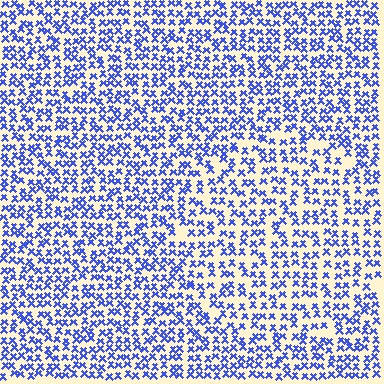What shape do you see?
I see a circle.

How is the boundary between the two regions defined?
The boundary is defined by a change in element density (approximately 1.4x ratio). All elements are the same color, size, and shape.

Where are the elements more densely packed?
The elements are more densely packed outside the circle boundary.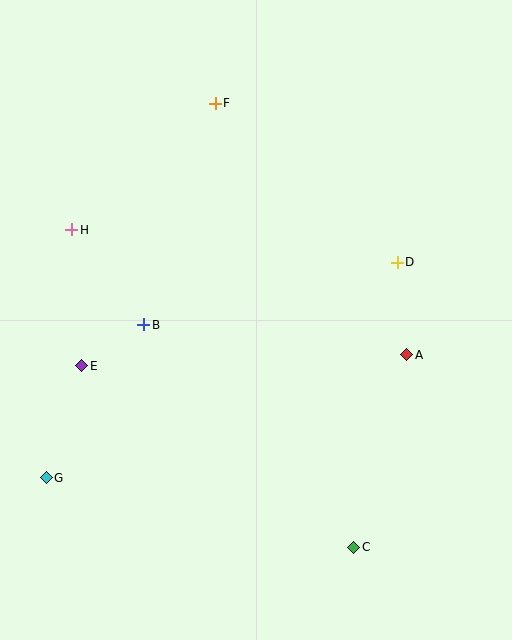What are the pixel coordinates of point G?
Point G is at (46, 478).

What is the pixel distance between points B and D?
The distance between B and D is 261 pixels.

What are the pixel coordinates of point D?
Point D is at (397, 262).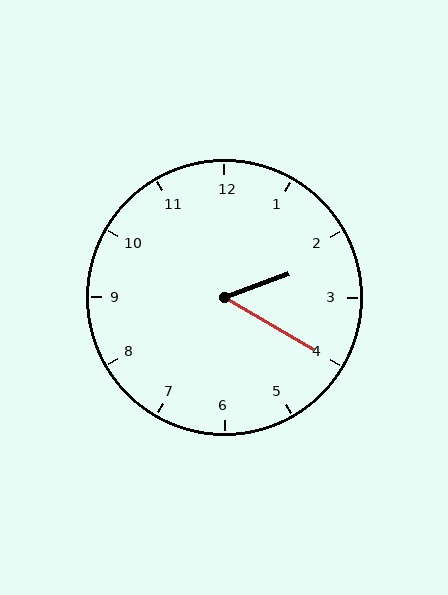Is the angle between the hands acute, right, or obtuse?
It is acute.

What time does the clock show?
2:20.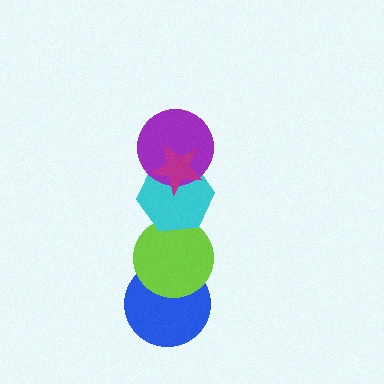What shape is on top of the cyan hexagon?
The purple circle is on top of the cyan hexagon.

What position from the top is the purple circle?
The purple circle is 2nd from the top.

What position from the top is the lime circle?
The lime circle is 4th from the top.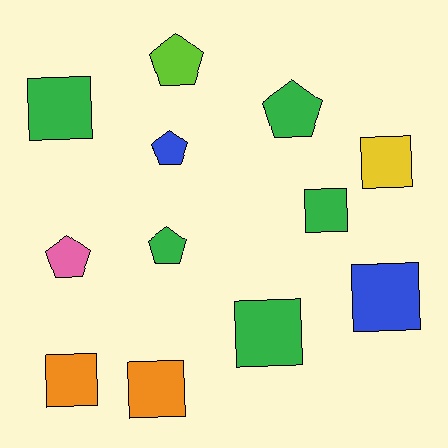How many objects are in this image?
There are 12 objects.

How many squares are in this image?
There are 7 squares.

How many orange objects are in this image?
There are 2 orange objects.